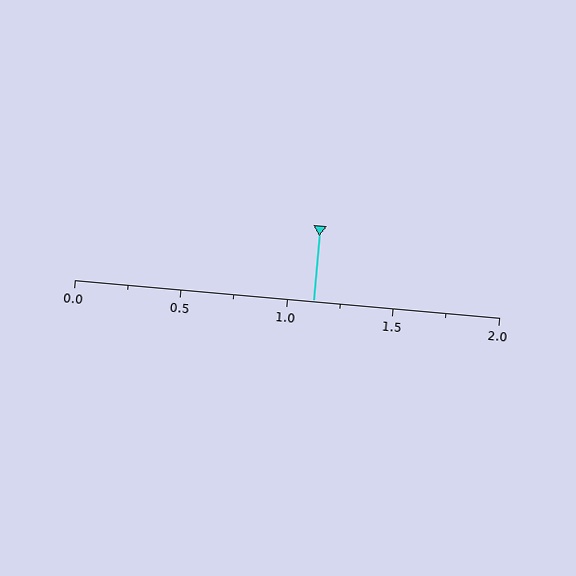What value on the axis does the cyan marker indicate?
The marker indicates approximately 1.12.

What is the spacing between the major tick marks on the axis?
The major ticks are spaced 0.5 apart.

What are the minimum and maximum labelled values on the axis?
The axis runs from 0.0 to 2.0.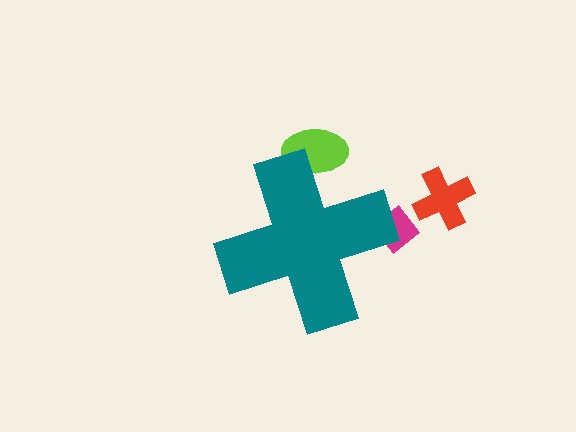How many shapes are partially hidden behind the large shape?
2 shapes are partially hidden.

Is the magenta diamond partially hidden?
Yes, the magenta diamond is partially hidden behind the teal cross.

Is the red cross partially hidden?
No, the red cross is fully visible.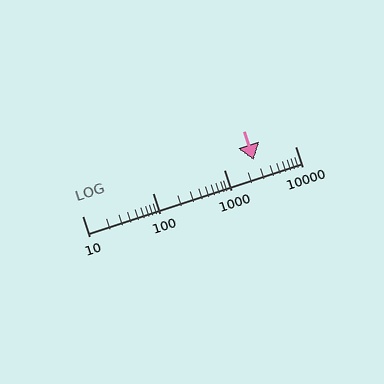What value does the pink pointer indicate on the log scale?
The pointer indicates approximately 2600.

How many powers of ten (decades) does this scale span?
The scale spans 3 decades, from 10 to 10000.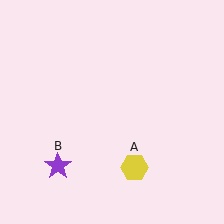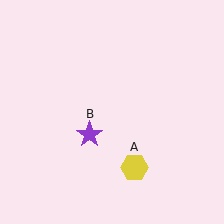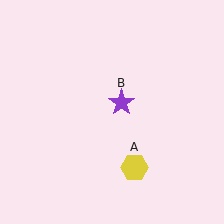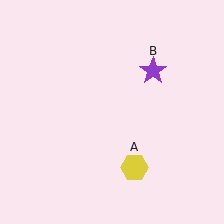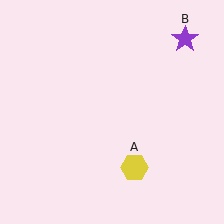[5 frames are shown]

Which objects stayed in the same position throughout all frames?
Yellow hexagon (object A) remained stationary.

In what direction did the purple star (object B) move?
The purple star (object B) moved up and to the right.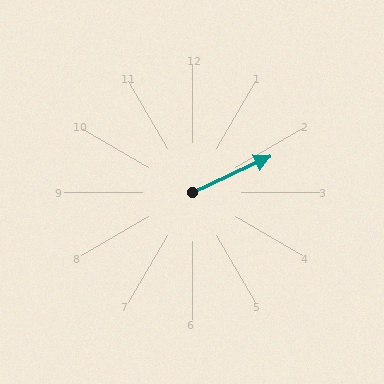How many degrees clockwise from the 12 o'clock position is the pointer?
Approximately 65 degrees.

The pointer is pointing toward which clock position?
Roughly 2 o'clock.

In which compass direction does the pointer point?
Northeast.